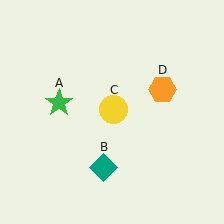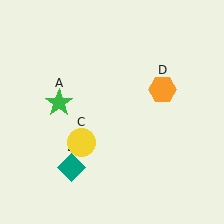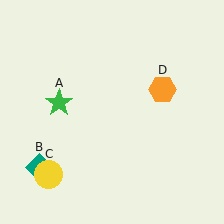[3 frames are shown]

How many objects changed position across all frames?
2 objects changed position: teal diamond (object B), yellow circle (object C).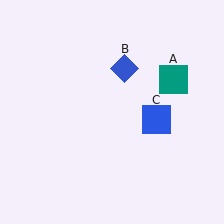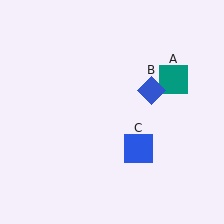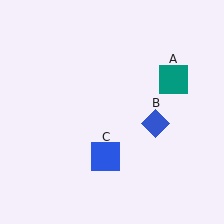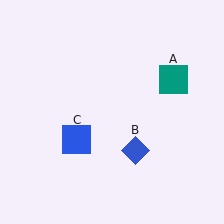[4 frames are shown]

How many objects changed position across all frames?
2 objects changed position: blue diamond (object B), blue square (object C).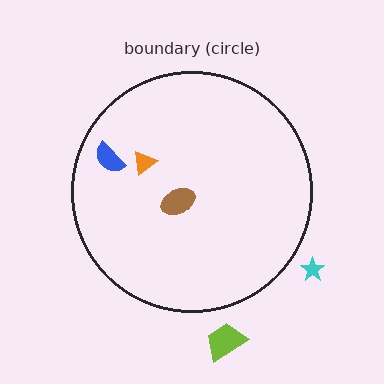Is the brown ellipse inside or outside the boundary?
Inside.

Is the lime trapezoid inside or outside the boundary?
Outside.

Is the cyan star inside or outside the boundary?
Outside.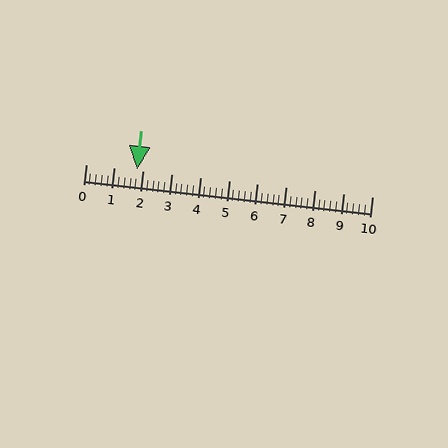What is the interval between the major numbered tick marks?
The major tick marks are spaced 1 units apart.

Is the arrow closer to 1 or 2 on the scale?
The arrow is closer to 2.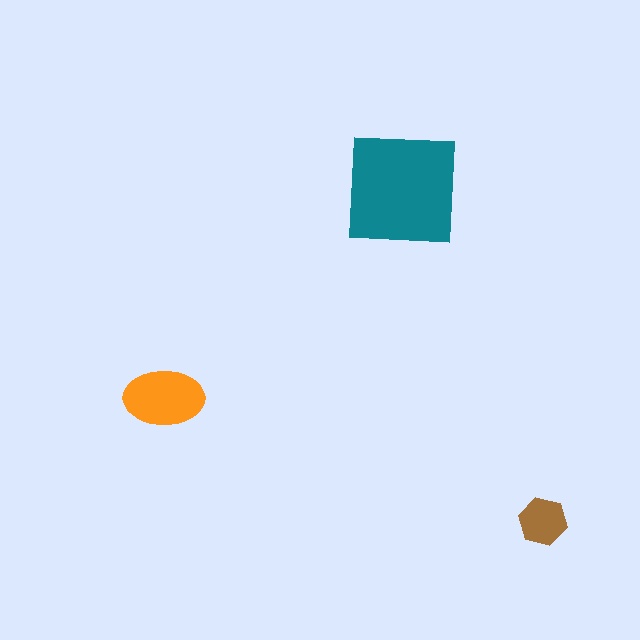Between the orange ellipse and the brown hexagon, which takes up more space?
The orange ellipse.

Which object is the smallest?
The brown hexagon.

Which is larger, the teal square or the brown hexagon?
The teal square.